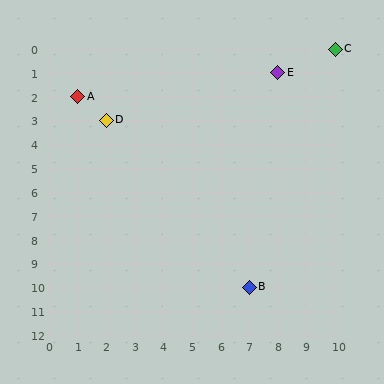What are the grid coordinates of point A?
Point A is at grid coordinates (1, 2).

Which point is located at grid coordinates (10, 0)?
Point C is at (10, 0).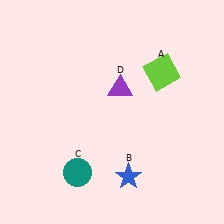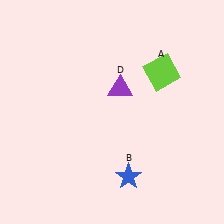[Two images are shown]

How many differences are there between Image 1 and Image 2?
There is 1 difference between the two images.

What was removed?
The teal circle (C) was removed in Image 2.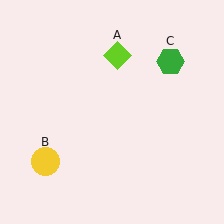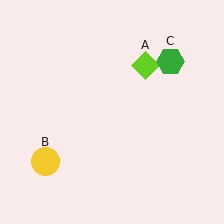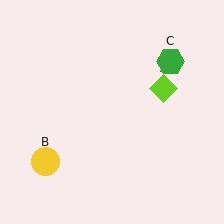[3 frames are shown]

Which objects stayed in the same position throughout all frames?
Yellow circle (object B) and green hexagon (object C) remained stationary.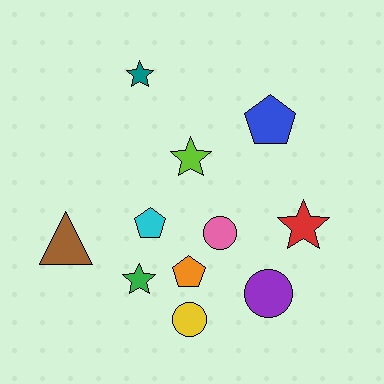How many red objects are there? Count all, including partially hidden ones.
There is 1 red object.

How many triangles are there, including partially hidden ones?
There is 1 triangle.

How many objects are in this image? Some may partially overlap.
There are 11 objects.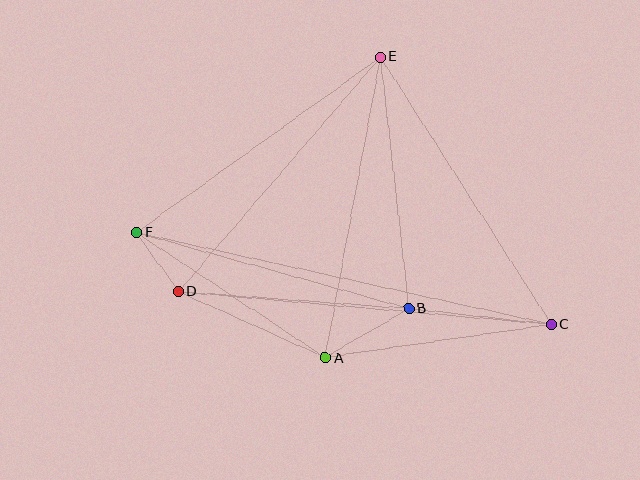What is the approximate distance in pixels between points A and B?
The distance between A and B is approximately 97 pixels.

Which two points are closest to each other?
Points D and F are closest to each other.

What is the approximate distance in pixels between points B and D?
The distance between B and D is approximately 231 pixels.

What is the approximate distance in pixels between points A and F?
The distance between A and F is approximately 227 pixels.